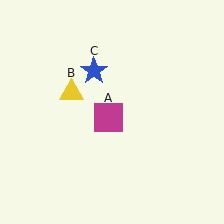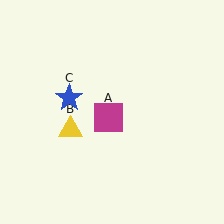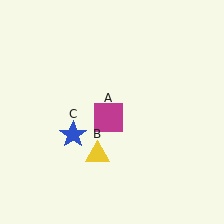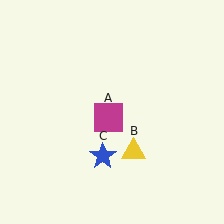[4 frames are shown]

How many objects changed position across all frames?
2 objects changed position: yellow triangle (object B), blue star (object C).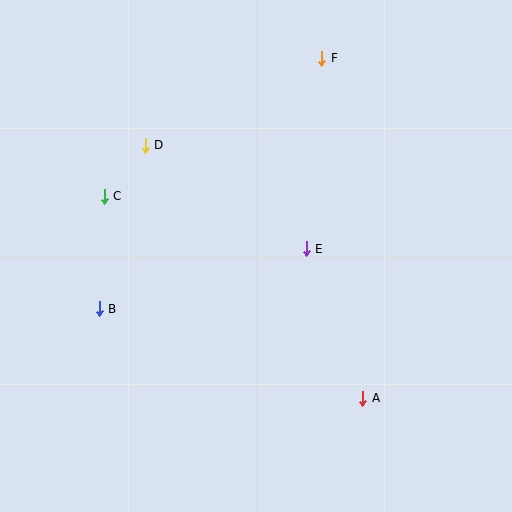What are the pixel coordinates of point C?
Point C is at (104, 196).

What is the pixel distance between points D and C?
The distance between D and C is 66 pixels.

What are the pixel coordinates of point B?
Point B is at (99, 309).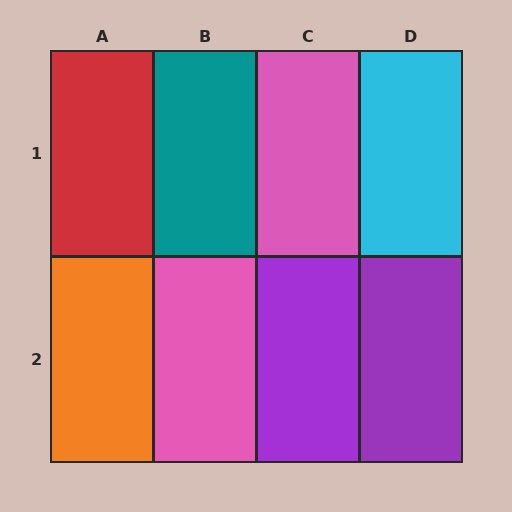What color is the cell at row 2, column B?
Pink.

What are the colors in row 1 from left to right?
Red, teal, pink, cyan.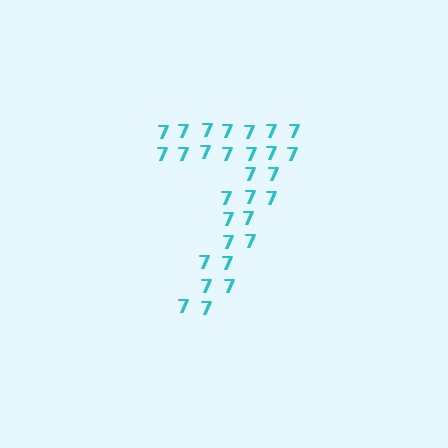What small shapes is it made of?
It is made of small digit 7's.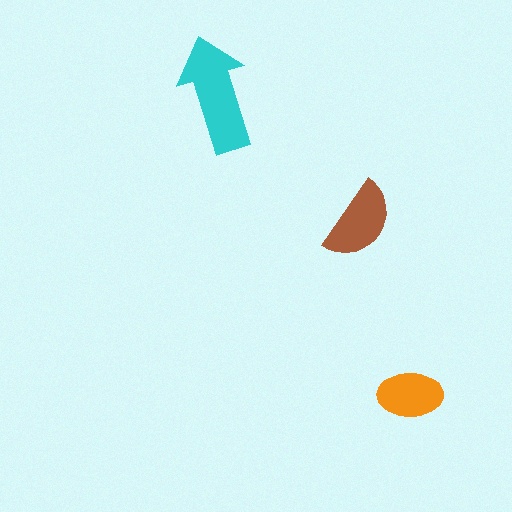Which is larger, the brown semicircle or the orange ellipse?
The brown semicircle.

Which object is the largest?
The cyan arrow.